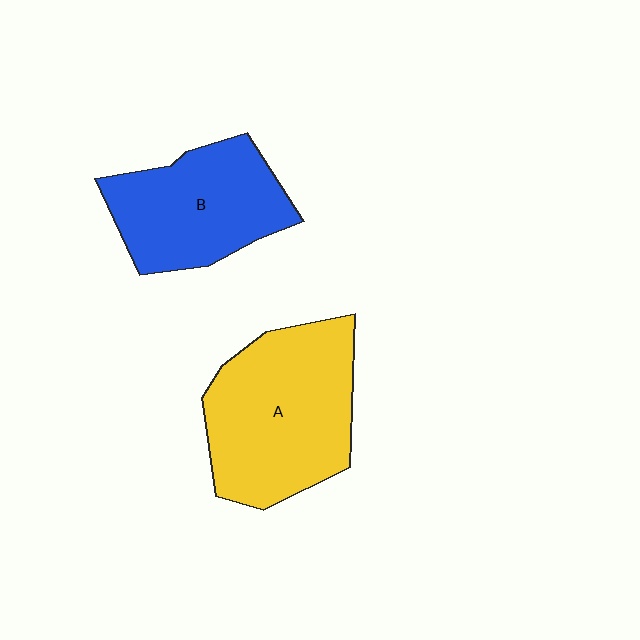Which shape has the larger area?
Shape A (yellow).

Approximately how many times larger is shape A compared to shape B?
Approximately 1.3 times.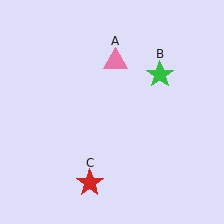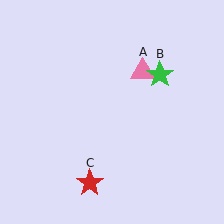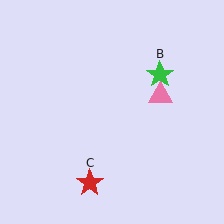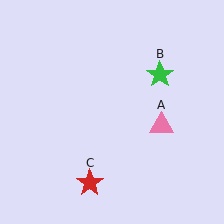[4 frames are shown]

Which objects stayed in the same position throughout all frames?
Green star (object B) and red star (object C) remained stationary.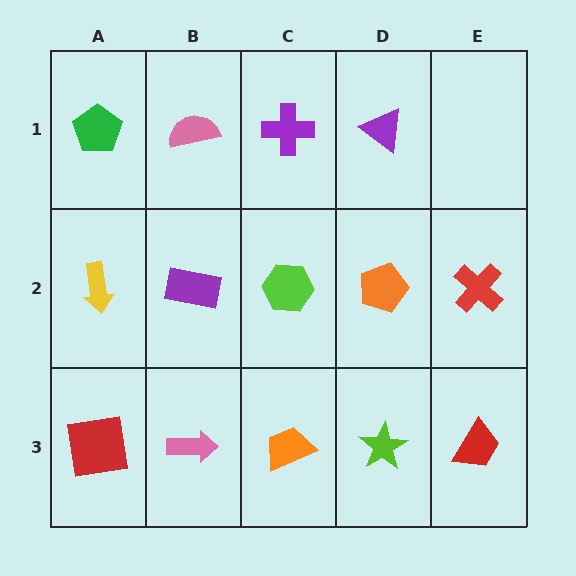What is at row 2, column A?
A yellow arrow.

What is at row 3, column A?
A red square.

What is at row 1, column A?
A green pentagon.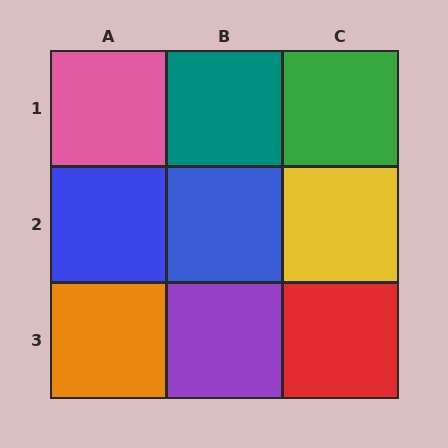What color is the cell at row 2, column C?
Yellow.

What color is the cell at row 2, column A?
Blue.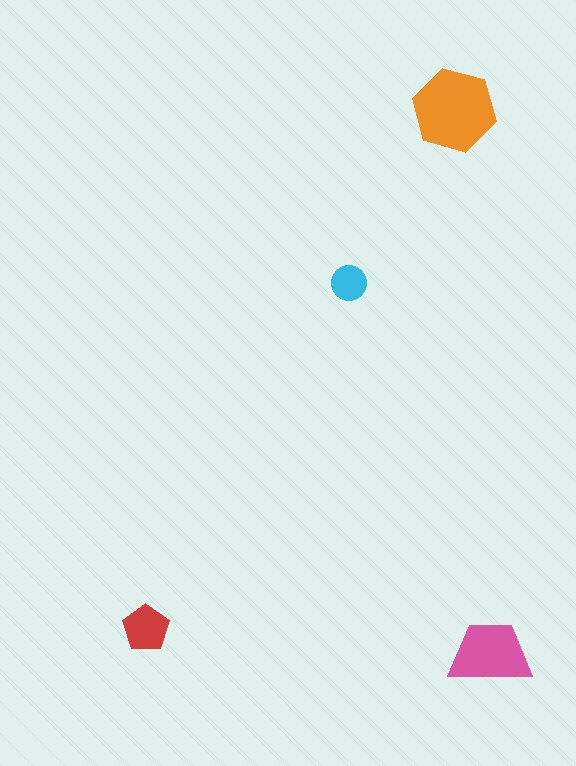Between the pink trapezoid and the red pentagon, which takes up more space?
The pink trapezoid.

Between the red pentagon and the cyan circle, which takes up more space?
The red pentagon.